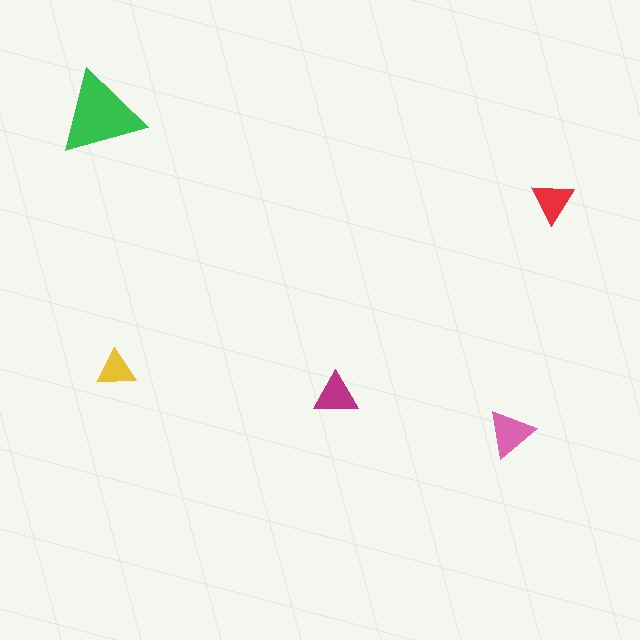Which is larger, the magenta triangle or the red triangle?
The magenta one.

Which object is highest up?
The green triangle is topmost.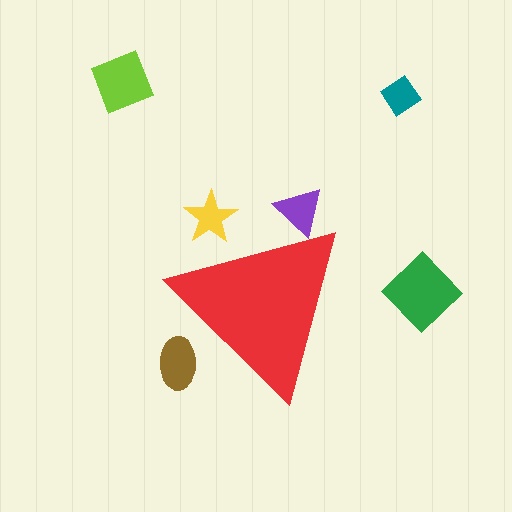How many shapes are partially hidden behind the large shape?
3 shapes are partially hidden.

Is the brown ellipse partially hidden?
Yes, the brown ellipse is partially hidden behind the red triangle.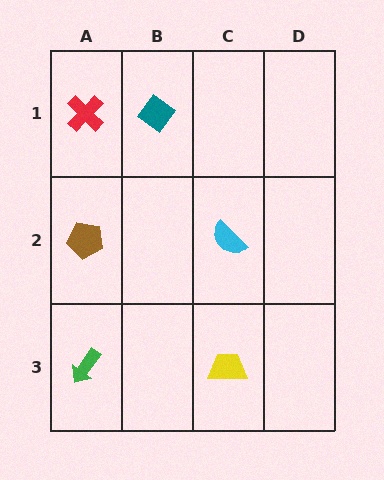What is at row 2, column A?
A brown pentagon.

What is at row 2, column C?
A cyan semicircle.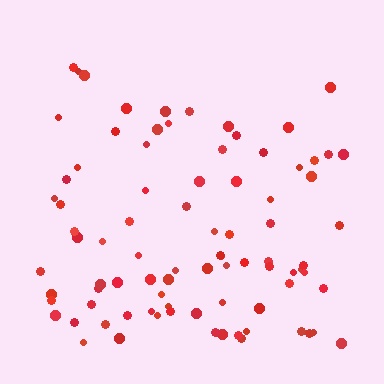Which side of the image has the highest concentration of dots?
The bottom.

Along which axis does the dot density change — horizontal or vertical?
Vertical.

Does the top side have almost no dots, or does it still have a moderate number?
Still a moderate number, just noticeably fewer than the bottom.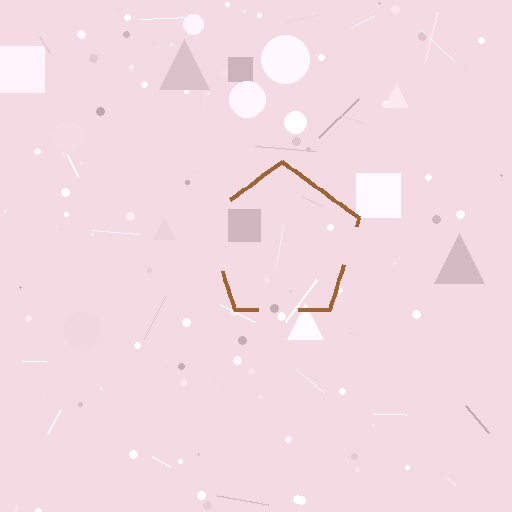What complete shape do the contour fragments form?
The contour fragments form a pentagon.